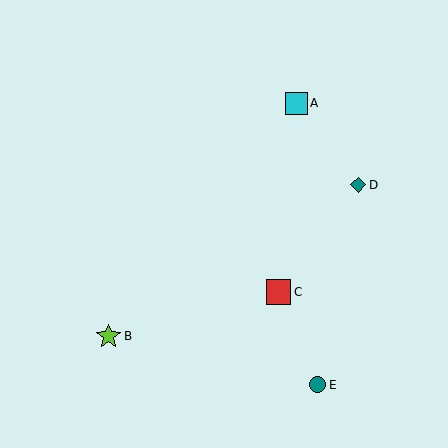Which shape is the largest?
The red square (labeled C) is the largest.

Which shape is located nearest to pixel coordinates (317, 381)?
The teal circle (labeled E) at (318, 385) is nearest to that location.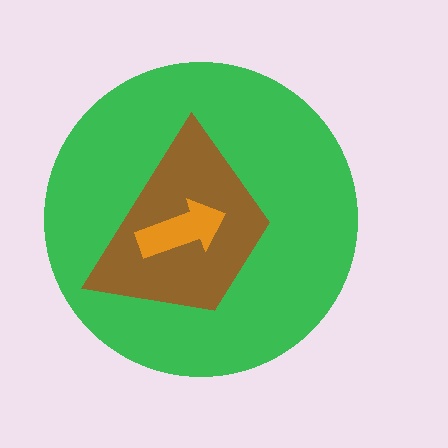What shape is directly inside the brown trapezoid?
The orange arrow.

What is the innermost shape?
The orange arrow.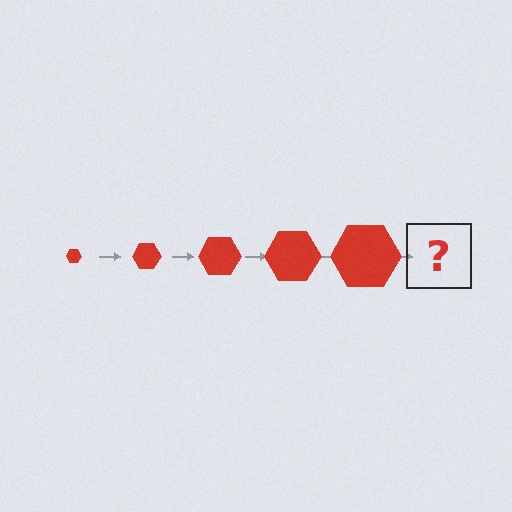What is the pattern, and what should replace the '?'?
The pattern is that the hexagon gets progressively larger each step. The '?' should be a red hexagon, larger than the previous one.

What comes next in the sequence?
The next element should be a red hexagon, larger than the previous one.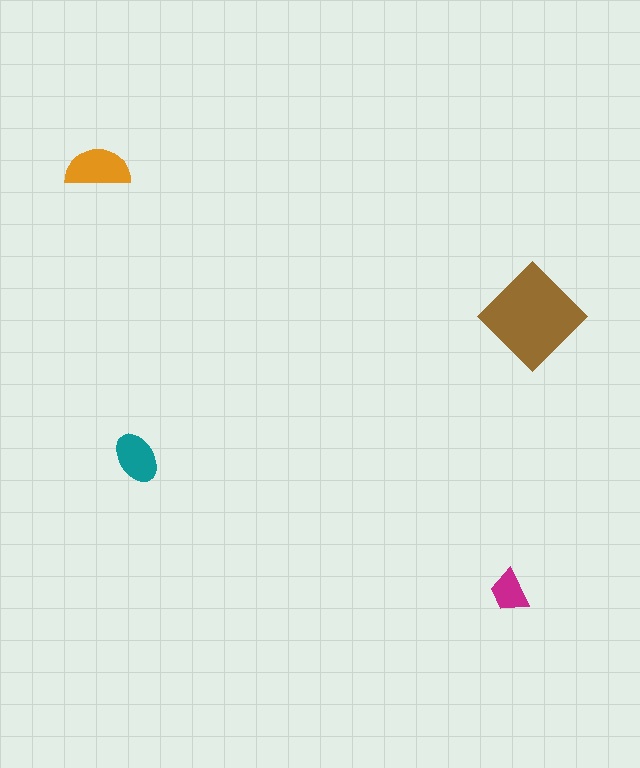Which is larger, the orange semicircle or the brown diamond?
The brown diamond.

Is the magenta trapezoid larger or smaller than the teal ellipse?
Smaller.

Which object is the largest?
The brown diamond.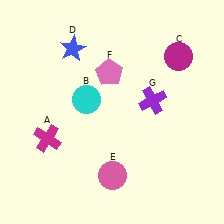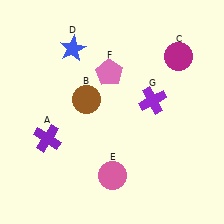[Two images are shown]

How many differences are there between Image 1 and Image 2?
There are 2 differences between the two images.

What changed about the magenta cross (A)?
In Image 1, A is magenta. In Image 2, it changed to purple.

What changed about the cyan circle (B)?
In Image 1, B is cyan. In Image 2, it changed to brown.